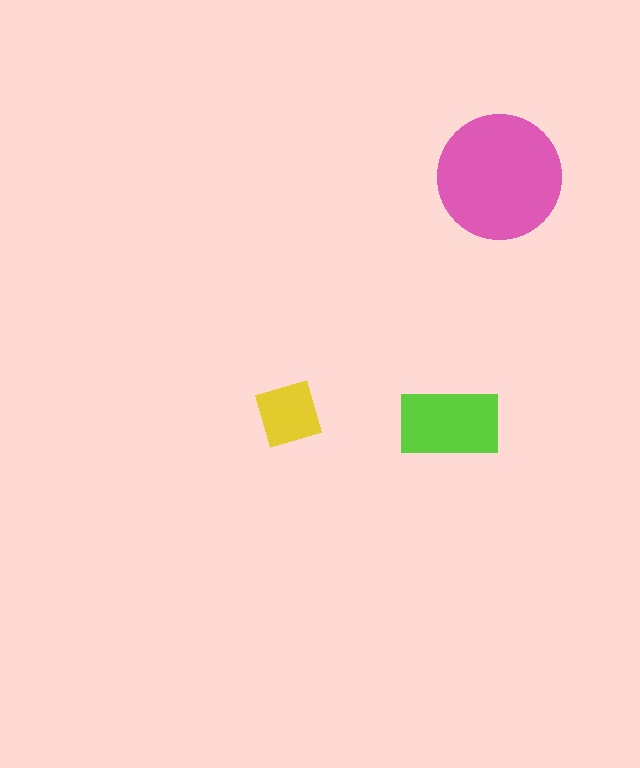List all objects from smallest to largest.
The yellow diamond, the lime rectangle, the pink circle.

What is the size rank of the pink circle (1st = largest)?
1st.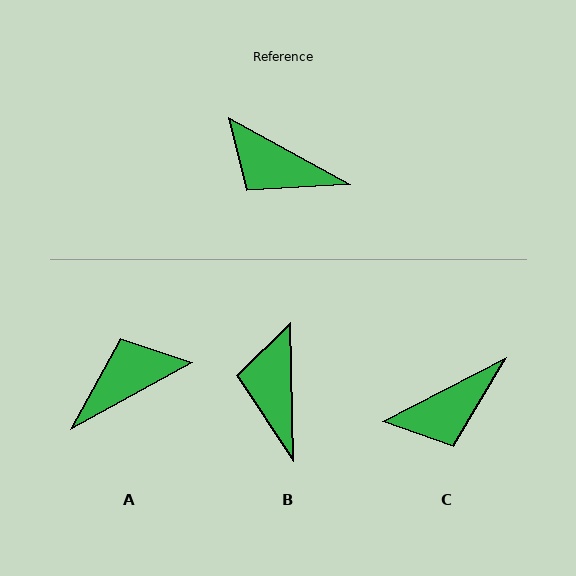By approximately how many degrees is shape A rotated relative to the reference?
Approximately 122 degrees clockwise.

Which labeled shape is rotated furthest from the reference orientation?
A, about 122 degrees away.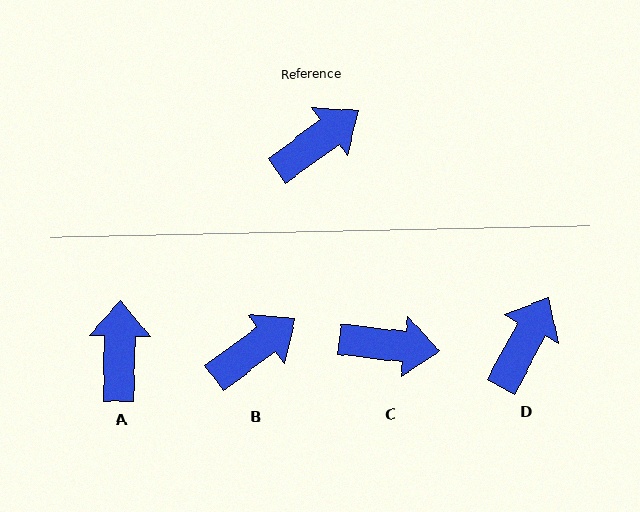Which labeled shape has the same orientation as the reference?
B.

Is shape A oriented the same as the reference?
No, it is off by about 52 degrees.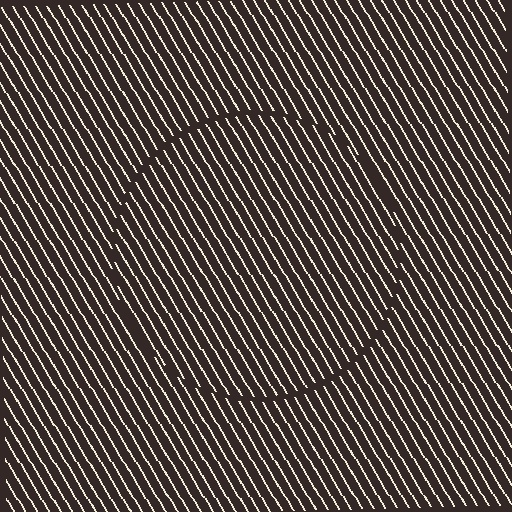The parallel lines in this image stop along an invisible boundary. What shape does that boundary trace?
An illusory circle. The interior of the shape contains the same grating, shifted by half a period — the contour is defined by the phase discontinuity where line-ends from the inner and outer gratings abut.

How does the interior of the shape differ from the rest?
The interior of the shape contains the same grating, shifted by half a period — the contour is defined by the phase discontinuity where line-ends from the inner and outer gratings abut.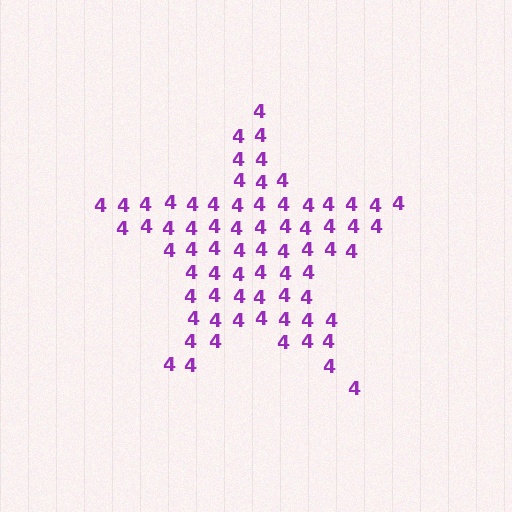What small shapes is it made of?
It is made of small digit 4's.